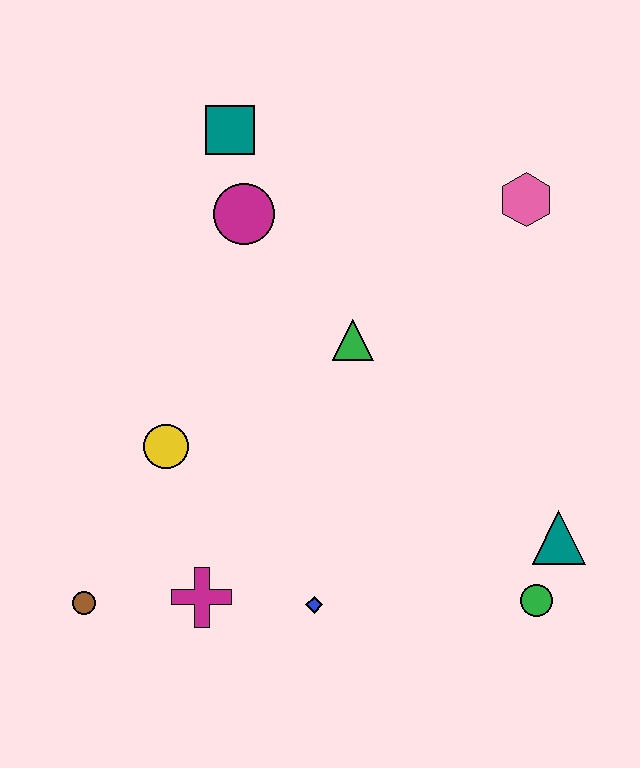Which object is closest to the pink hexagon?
The green triangle is closest to the pink hexagon.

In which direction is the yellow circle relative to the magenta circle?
The yellow circle is below the magenta circle.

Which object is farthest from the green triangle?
The brown circle is farthest from the green triangle.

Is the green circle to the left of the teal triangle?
Yes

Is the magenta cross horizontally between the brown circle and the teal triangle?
Yes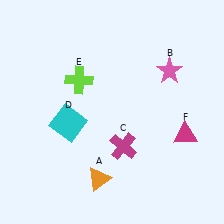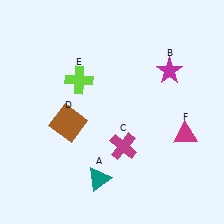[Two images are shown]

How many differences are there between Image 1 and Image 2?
There are 3 differences between the two images.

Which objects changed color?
A changed from orange to teal. B changed from pink to magenta. D changed from cyan to brown.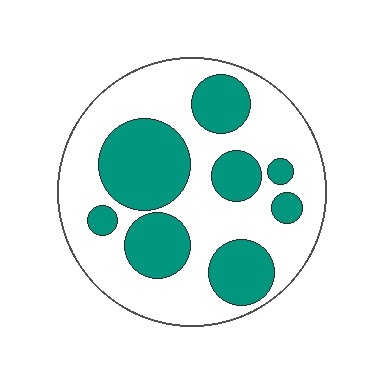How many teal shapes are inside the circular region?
8.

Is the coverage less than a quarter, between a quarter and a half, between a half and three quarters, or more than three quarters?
Between a quarter and a half.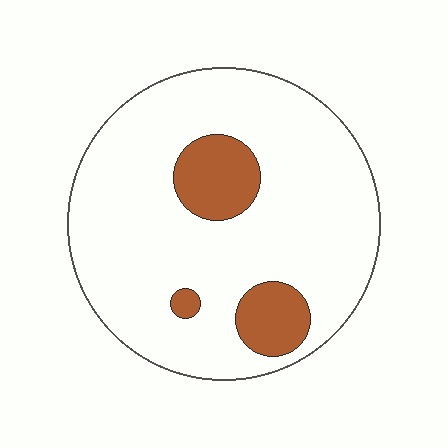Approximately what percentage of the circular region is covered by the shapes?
Approximately 15%.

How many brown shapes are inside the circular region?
3.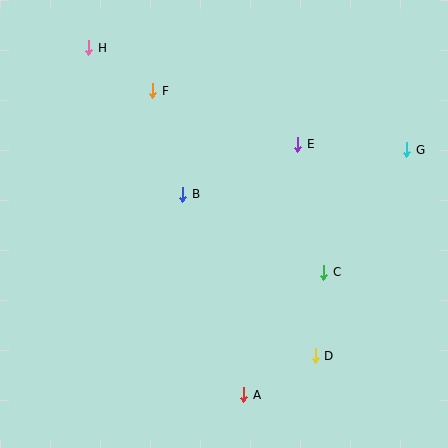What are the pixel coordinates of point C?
Point C is at (324, 272).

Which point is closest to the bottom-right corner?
Point D is closest to the bottom-right corner.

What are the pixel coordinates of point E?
Point E is at (297, 144).